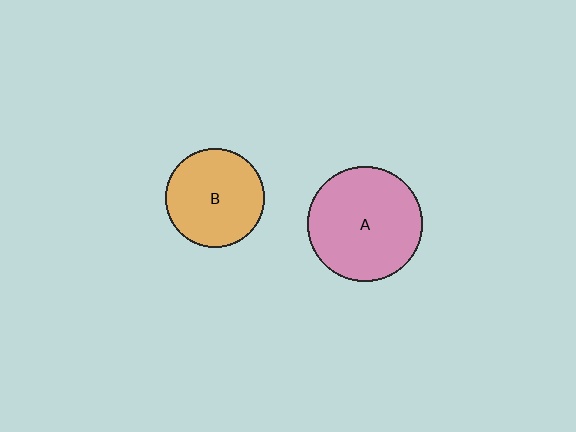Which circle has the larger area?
Circle A (pink).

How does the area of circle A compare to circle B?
Approximately 1.3 times.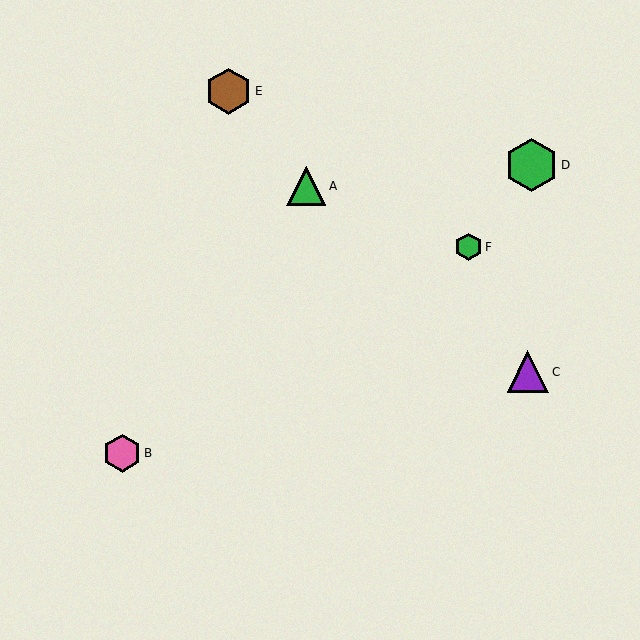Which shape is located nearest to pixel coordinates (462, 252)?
The green hexagon (labeled F) at (469, 247) is nearest to that location.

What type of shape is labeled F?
Shape F is a green hexagon.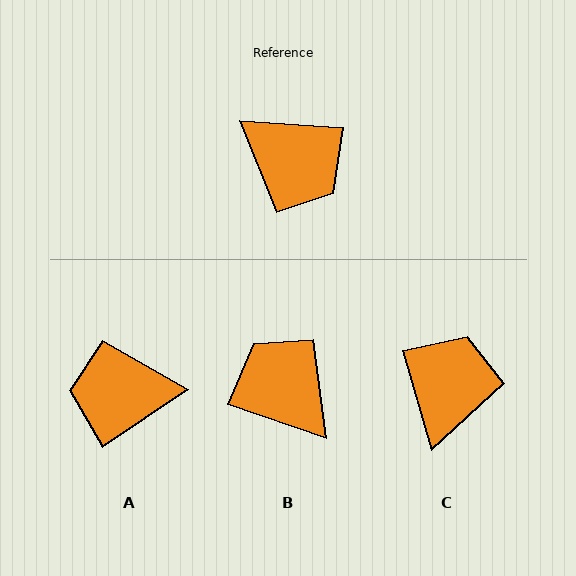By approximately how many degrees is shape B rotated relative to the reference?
Approximately 165 degrees counter-clockwise.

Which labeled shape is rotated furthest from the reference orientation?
B, about 165 degrees away.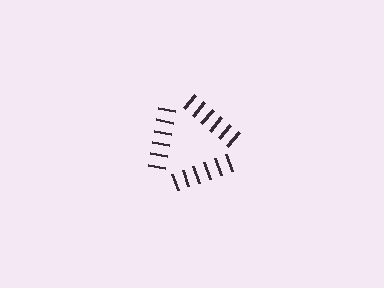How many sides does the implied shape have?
3 sides — the line-ends trace a triangle.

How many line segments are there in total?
18 — 6 along each of the 3 edges.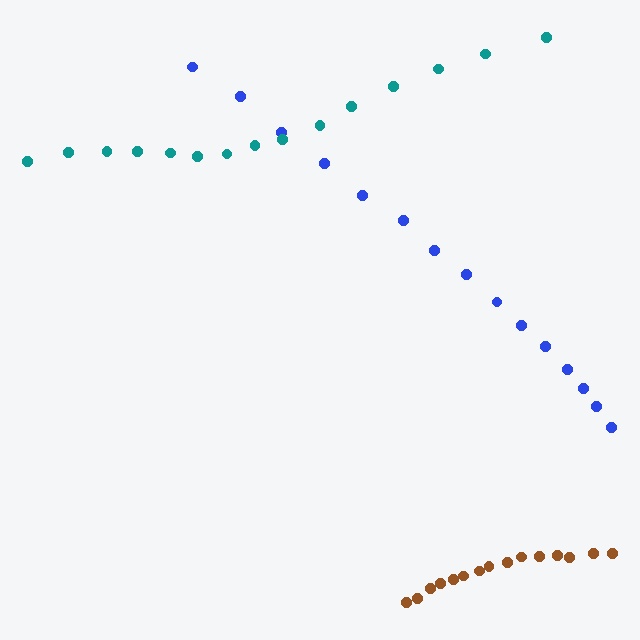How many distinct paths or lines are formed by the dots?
There are 3 distinct paths.